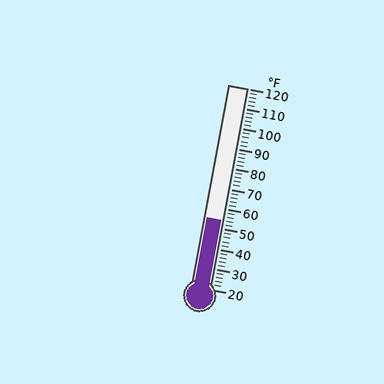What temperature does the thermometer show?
The thermometer shows approximately 54°F.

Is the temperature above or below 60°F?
The temperature is below 60°F.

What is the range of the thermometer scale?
The thermometer scale ranges from 20°F to 120°F.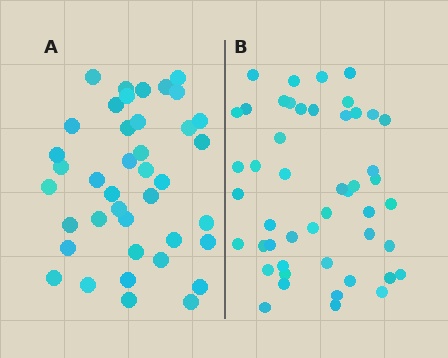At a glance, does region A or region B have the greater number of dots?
Region B (the right region) has more dots.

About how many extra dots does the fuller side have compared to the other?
Region B has roughly 8 or so more dots than region A.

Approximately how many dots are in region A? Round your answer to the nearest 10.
About 40 dots.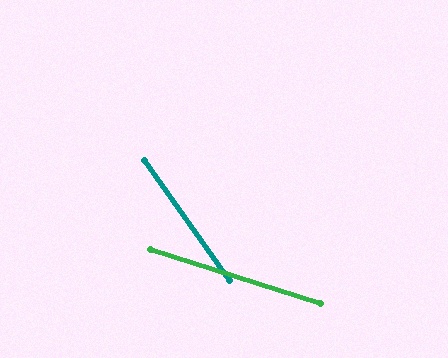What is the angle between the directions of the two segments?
Approximately 37 degrees.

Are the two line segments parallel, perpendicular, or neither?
Neither parallel nor perpendicular — they differ by about 37°.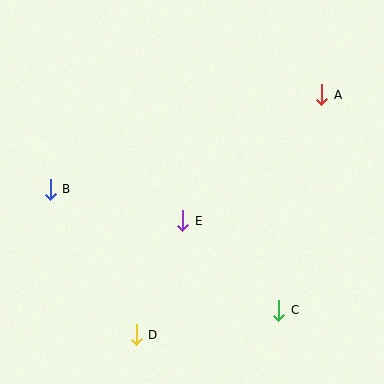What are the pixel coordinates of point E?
Point E is at (183, 221).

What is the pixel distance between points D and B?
The distance between D and B is 169 pixels.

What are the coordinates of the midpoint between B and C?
The midpoint between B and C is at (164, 250).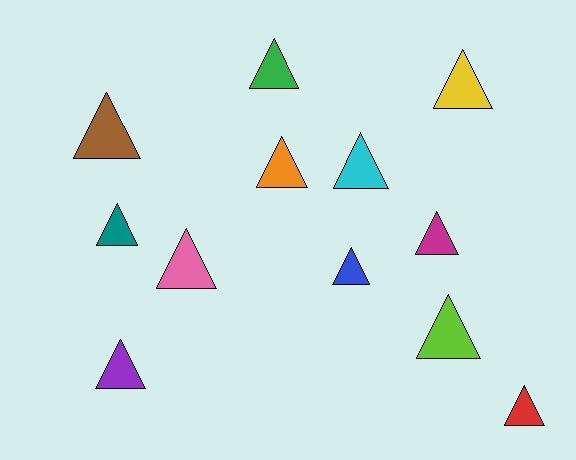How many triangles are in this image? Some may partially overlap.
There are 12 triangles.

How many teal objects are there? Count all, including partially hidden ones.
There is 1 teal object.